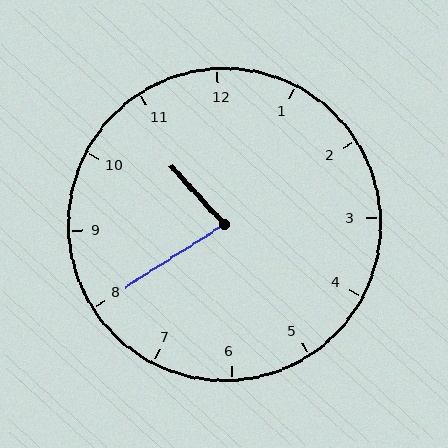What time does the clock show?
10:40.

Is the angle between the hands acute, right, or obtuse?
It is acute.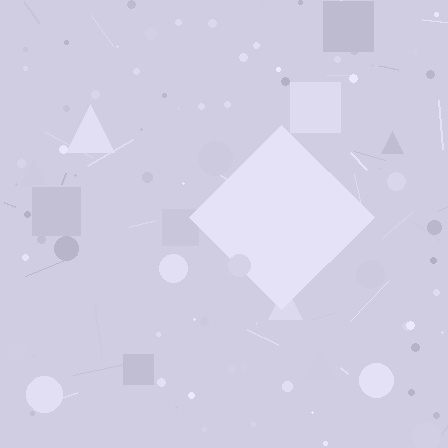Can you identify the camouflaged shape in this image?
The camouflaged shape is a diamond.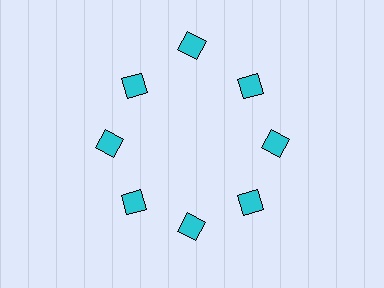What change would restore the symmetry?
The symmetry would be restored by moving it inward, back onto the ring so that all 8 diamonds sit at equal angles and equal distance from the center.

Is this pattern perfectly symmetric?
No. The 8 cyan diamonds are arranged in a ring, but one element near the 12 o'clock position is pushed outward from the center, breaking the 8-fold rotational symmetry.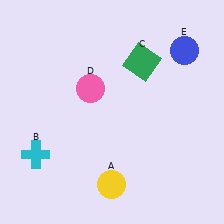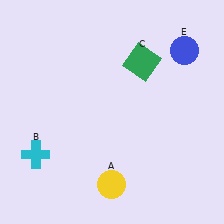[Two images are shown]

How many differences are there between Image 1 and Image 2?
There is 1 difference between the two images.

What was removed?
The pink circle (D) was removed in Image 2.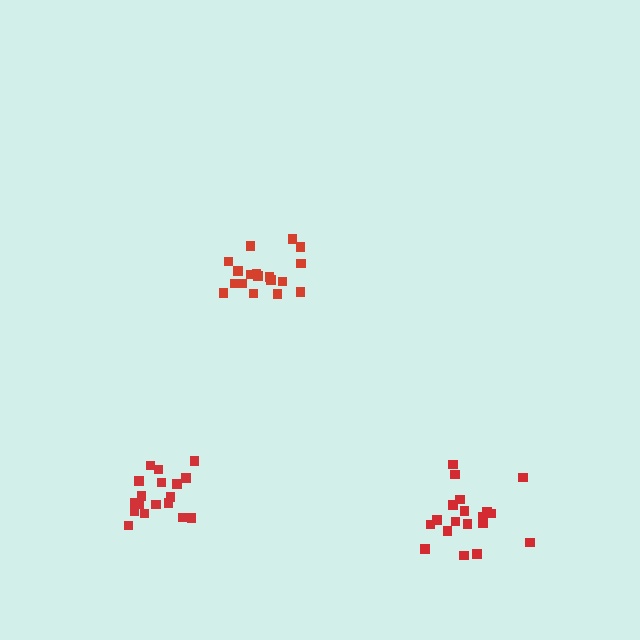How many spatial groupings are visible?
There are 3 spatial groupings.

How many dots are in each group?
Group 1: 18 dots, Group 2: 18 dots, Group 3: 19 dots (55 total).